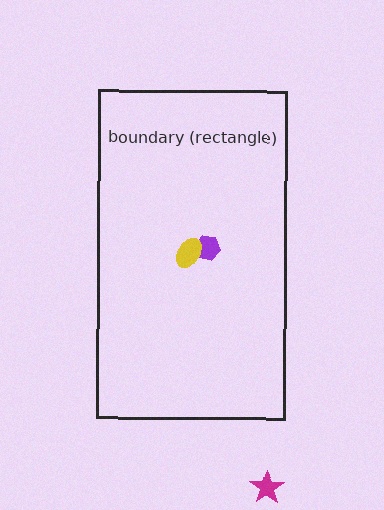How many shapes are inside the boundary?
2 inside, 1 outside.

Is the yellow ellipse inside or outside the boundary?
Inside.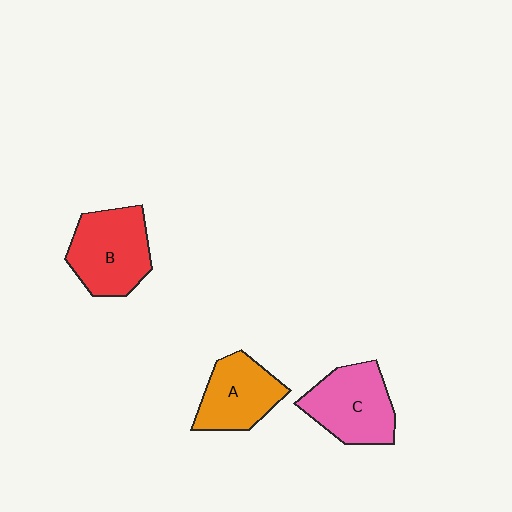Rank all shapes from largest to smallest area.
From largest to smallest: B (red), C (pink), A (orange).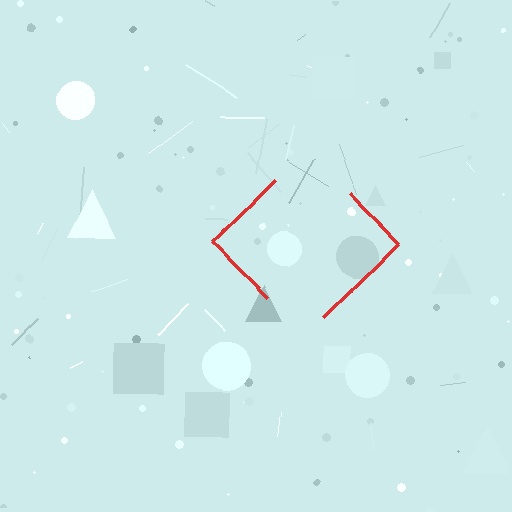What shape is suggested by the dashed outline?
The dashed outline suggests a diamond.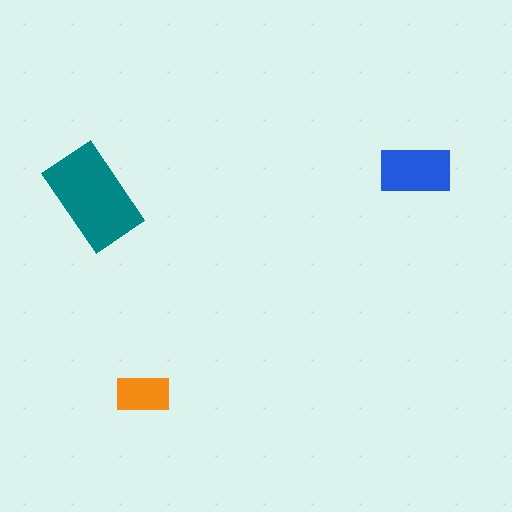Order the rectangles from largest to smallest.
the teal one, the blue one, the orange one.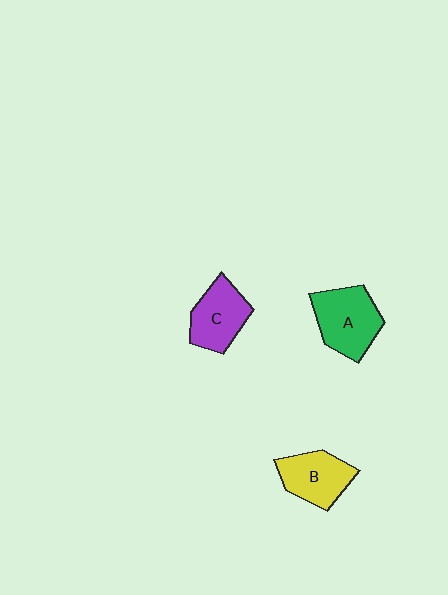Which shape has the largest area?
Shape A (green).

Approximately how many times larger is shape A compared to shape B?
Approximately 1.2 times.